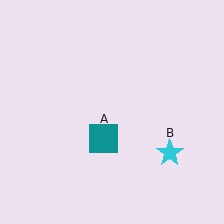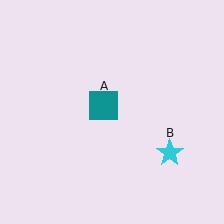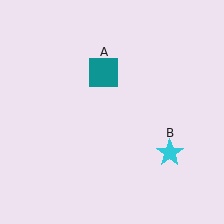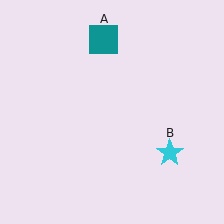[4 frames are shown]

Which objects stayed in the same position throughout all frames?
Cyan star (object B) remained stationary.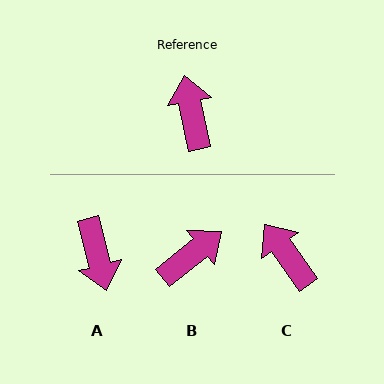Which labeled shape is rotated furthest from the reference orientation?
A, about 177 degrees away.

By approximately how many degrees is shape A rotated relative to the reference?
Approximately 177 degrees clockwise.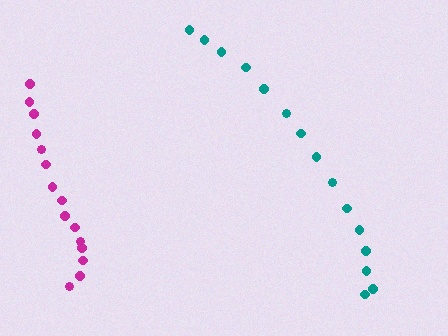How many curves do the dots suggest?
There are 2 distinct paths.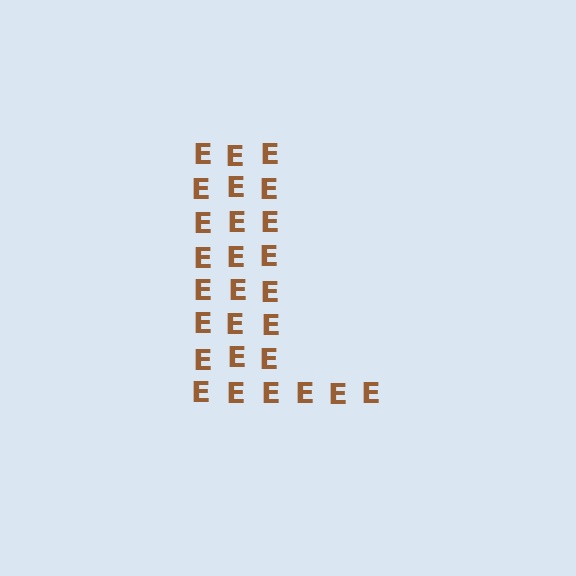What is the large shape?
The large shape is the letter L.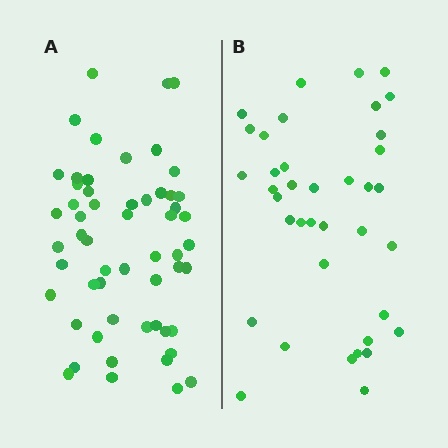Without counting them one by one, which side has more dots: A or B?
Region A (the left region) has more dots.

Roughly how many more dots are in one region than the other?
Region A has approximately 20 more dots than region B.